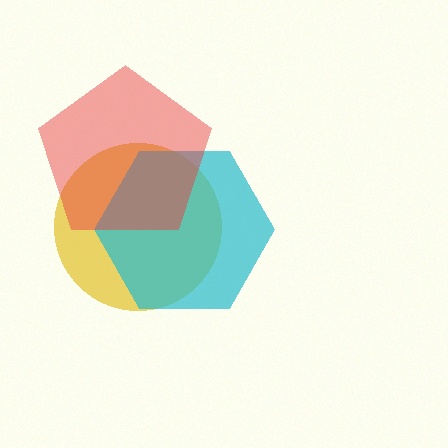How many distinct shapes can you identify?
There are 3 distinct shapes: a yellow circle, a cyan hexagon, a red pentagon.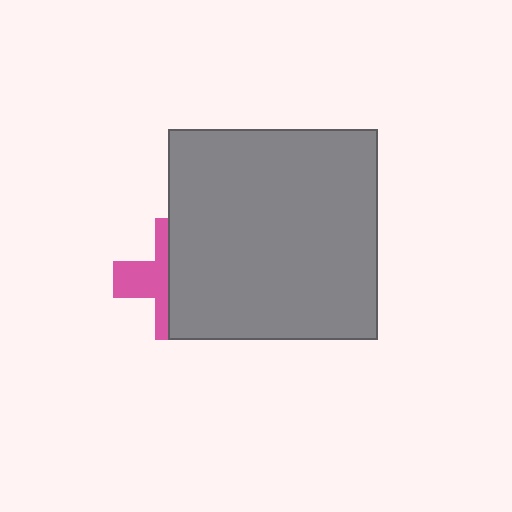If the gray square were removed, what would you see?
You would see the complete pink cross.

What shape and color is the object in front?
The object in front is a gray square.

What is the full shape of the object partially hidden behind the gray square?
The partially hidden object is a pink cross.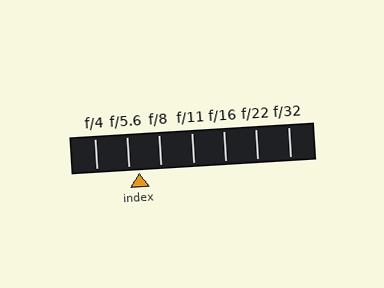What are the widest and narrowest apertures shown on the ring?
The widest aperture shown is f/4 and the narrowest is f/32.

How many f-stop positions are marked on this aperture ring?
There are 7 f-stop positions marked.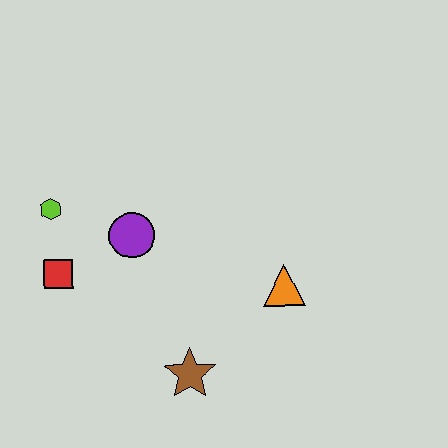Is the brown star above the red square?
No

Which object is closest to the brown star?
The orange triangle is closest to the brown star.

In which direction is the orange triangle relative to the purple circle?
The orange triangle is to the right of the purple circle.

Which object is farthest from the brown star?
The lime hexagon is farthest from the brown star.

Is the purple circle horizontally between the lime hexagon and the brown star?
Yes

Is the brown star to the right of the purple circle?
Yes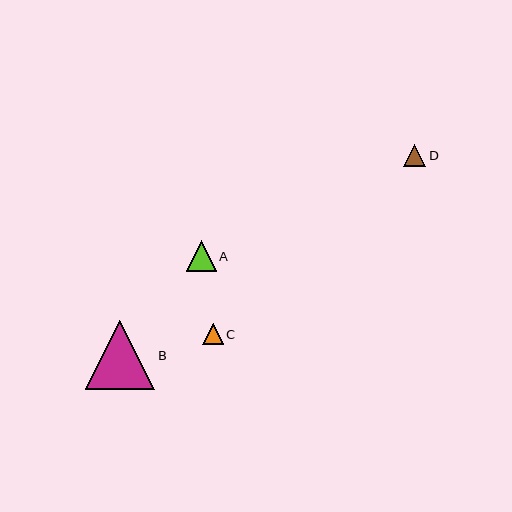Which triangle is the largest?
Triangle B is the largest with a size of approximately 70 pixels.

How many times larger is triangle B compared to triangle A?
Triangle B is approximately 2.3 times the size of triangle A.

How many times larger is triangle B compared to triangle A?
Triangle B is approximately 2.3 times the size of triangle A.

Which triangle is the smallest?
Triangle C is the smallest with a size of approximately 20 pixels.